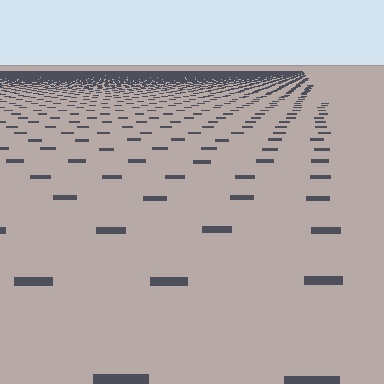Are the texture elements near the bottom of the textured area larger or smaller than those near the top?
Larger. Near the bottom, elements are closer to the viewer and appear at a bigger on-screen size.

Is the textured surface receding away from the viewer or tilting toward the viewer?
The surface is receding away from the viewer. Texture elements get smaller and denser toward the top.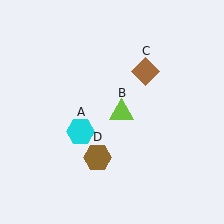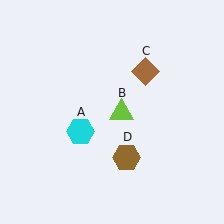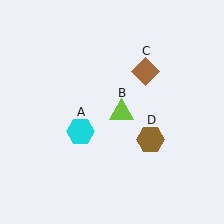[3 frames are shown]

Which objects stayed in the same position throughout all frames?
Cyan hexagon (object A) and lime triangle (object B) and brown diamond (object C) remained stationary.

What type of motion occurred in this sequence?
The brown hexagon (object D) rotated counterclockwise around the center of the scene.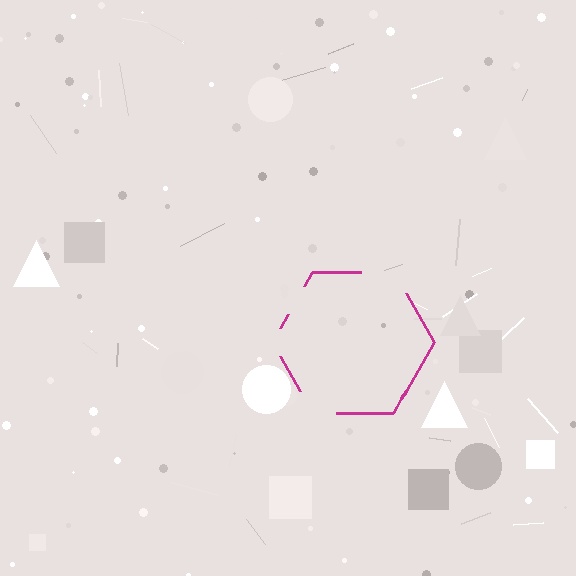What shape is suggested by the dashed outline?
The dashed outline suggests a hexagon.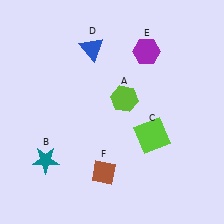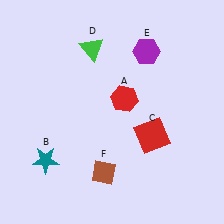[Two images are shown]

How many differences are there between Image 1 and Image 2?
There are 3 differences between the two images.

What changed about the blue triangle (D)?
In Image 1, D is blue. In Image 2, it changed to green.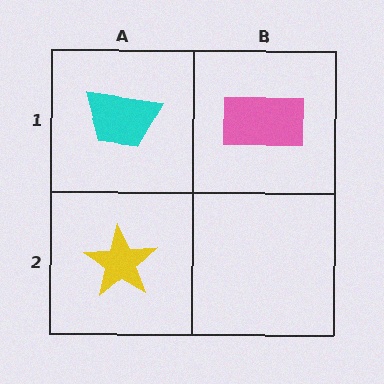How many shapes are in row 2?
1 shape.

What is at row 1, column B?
A pink rectangle.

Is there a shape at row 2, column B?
No, that cell is empty.